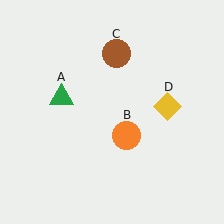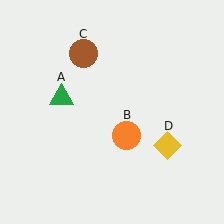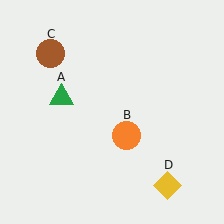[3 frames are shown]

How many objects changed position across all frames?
2 objects changed position: brown circle (object C), yellow diamond (object D).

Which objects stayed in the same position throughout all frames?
Green triangle (object A) and orange circle (object B) remained stationary.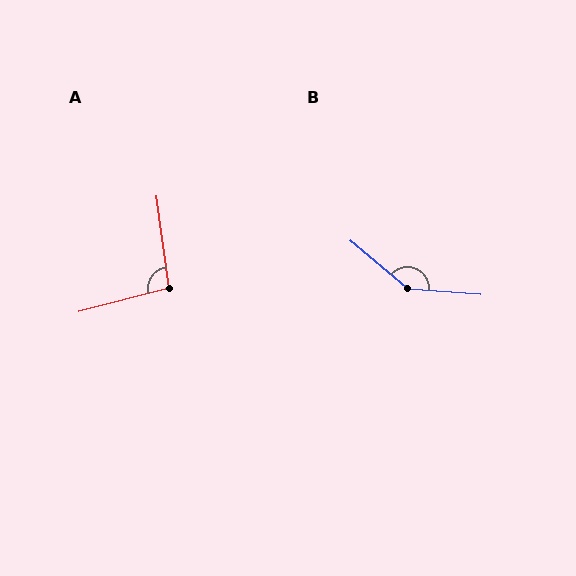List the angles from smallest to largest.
A (97°), B (144°).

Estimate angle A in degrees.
Approximately 97 degrees.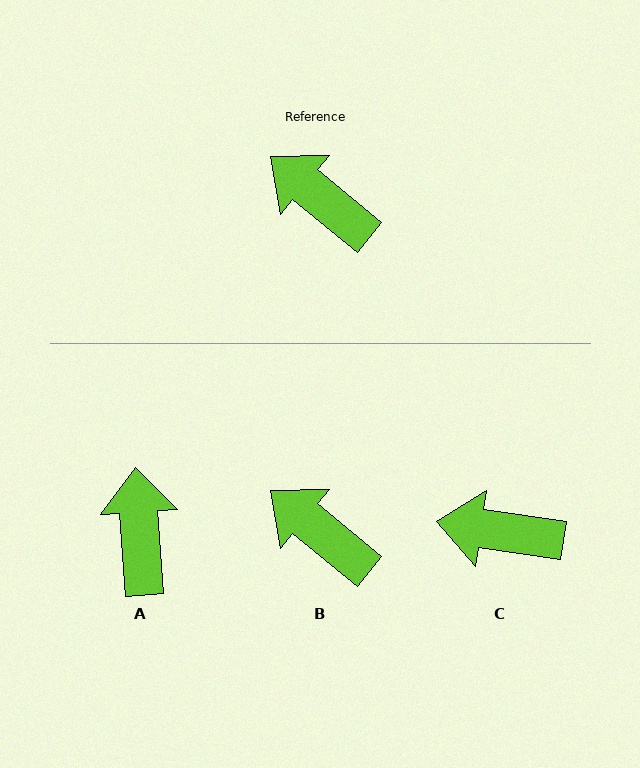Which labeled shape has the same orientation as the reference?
B.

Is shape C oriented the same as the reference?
No, it is off by about 31 degrees.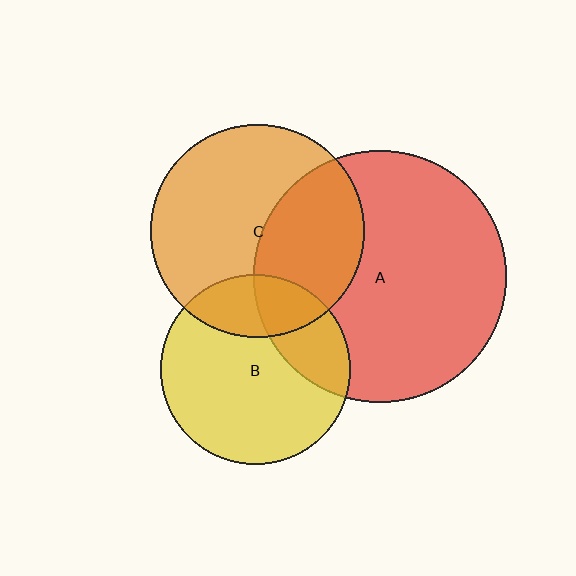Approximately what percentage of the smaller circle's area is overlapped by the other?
Approximately 40%.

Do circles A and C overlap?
Yes.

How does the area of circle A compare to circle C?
Approximately 1.4 times.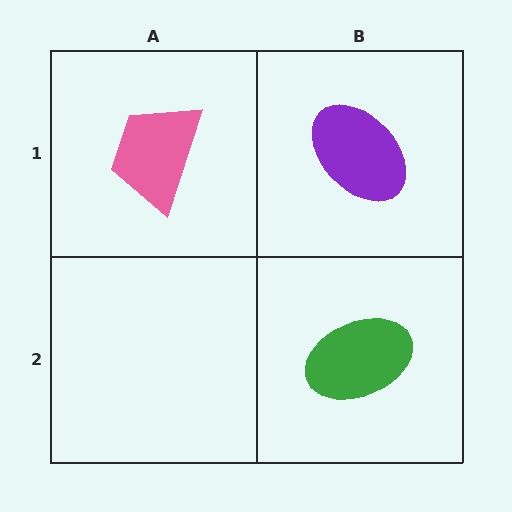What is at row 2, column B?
A green ellipse.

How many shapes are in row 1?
2 shapes.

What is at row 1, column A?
A pink trapezoid.